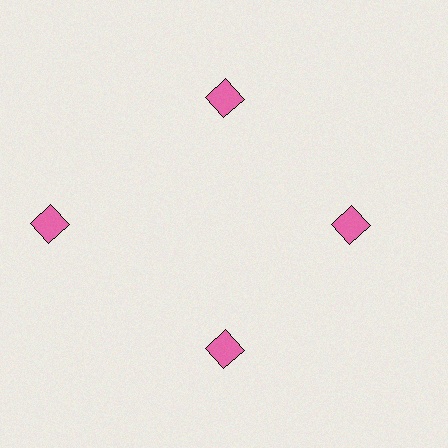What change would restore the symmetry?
The symmetry would be restored by moving it inward, back onto the ring so that all 4 diamonds sit at equal angles and equal distance from the center.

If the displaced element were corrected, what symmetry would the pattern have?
It would have 4-fold rotational symmetry — the pattern would map onto itself every 90 degrees.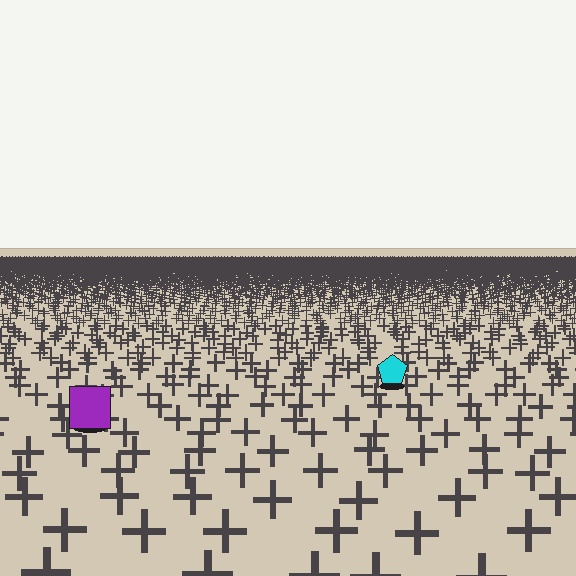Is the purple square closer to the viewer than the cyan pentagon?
Yes. The purple square is closer — you can tell from the texture gradient: the ground texture is coarser near it.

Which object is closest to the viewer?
The purple square is closest. The texture marks near it are larger and more spread out.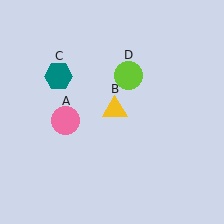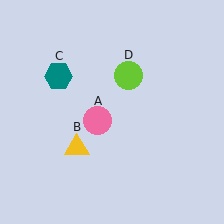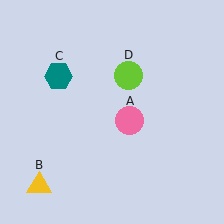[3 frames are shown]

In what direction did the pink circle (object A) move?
The pink circle (object A) moved right.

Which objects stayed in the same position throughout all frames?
Teal hexagon (object C) and lime circle (object D) remained stationary.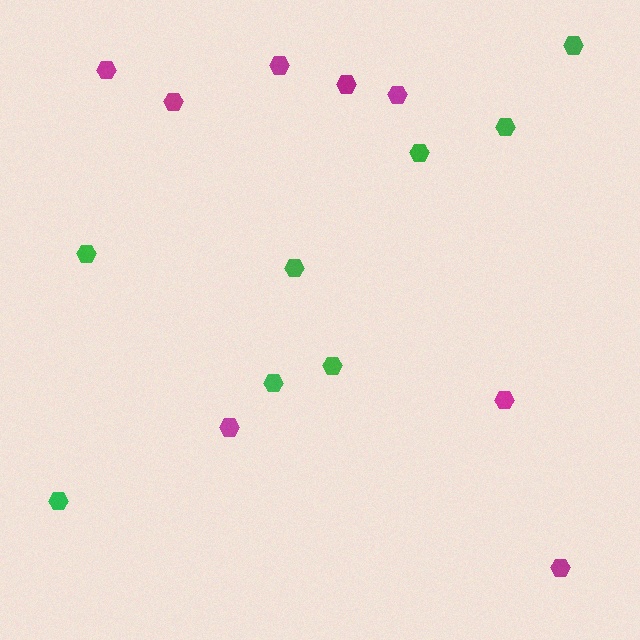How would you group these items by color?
There are 2 groups: one group of magenta hexagons (8) and one group of green hexagons (8).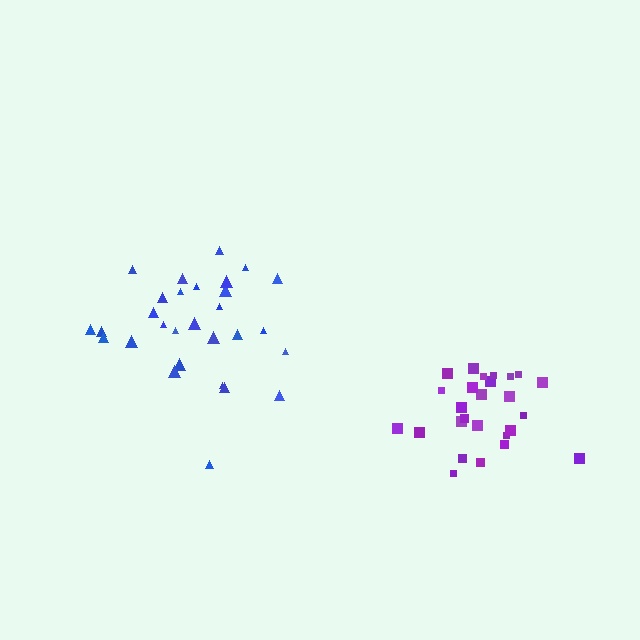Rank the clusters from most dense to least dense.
purple, blue.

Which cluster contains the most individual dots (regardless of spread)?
Blue (29).